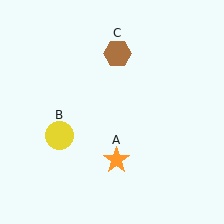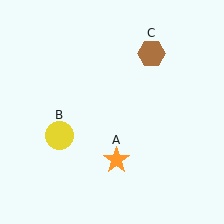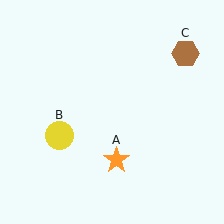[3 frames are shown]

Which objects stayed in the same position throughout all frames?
Orange star (object A) and yellow circle (object B) remained stationary.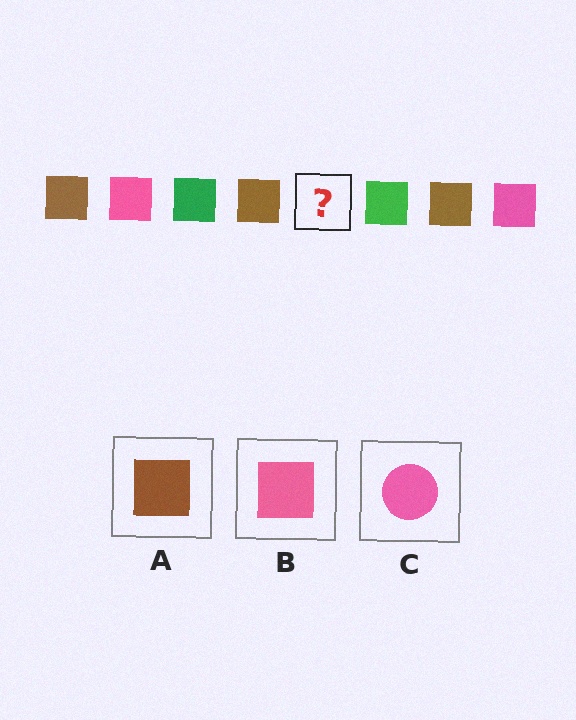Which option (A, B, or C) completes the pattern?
B.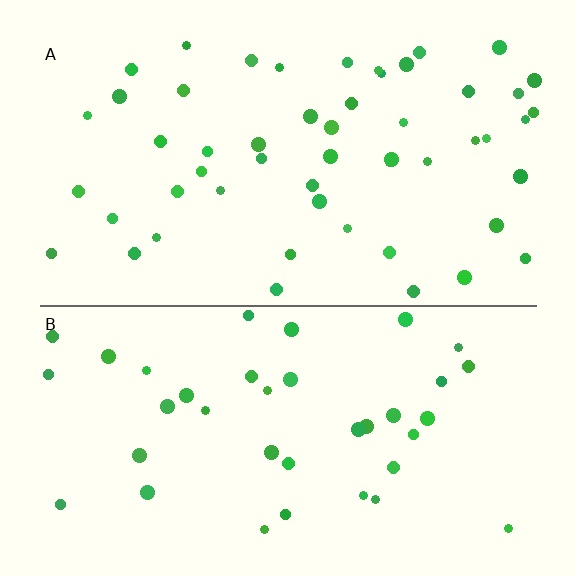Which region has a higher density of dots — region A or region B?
A (the top).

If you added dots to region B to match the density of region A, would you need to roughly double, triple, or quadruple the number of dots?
Approximately double.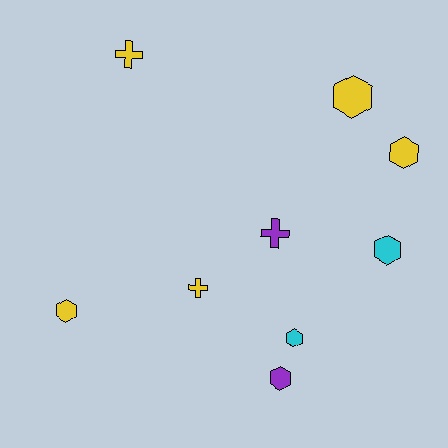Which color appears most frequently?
Yellow, with 5 objects.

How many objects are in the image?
There are 9 objects.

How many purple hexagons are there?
There is 1 purple hexagon.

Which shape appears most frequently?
Hexagon, with 6 objects.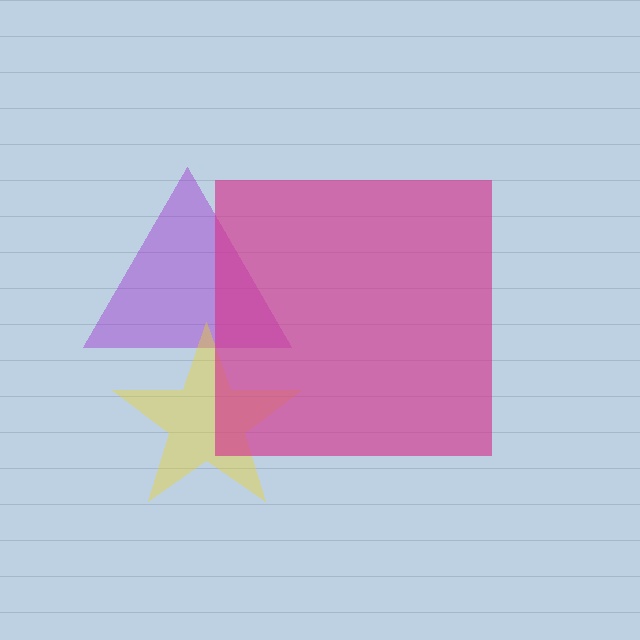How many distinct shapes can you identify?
There are 3 distinct shapes: a purple triangle, a yellow star, a magenta square.